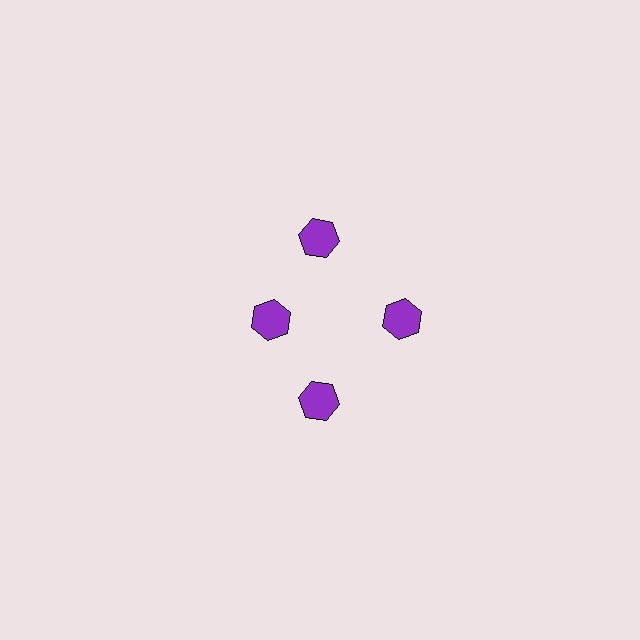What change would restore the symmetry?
The symmetry would be restored by moving it outward, back onto the ring so that all 4 hexagons sit at equal angles and equal distance from the center.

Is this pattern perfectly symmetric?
No. The 4 purple hexagons are arranged in a ring, but one element near the 9 o'clock position is pulled inward toward the center, breaking the 4-fold rotational symmetry.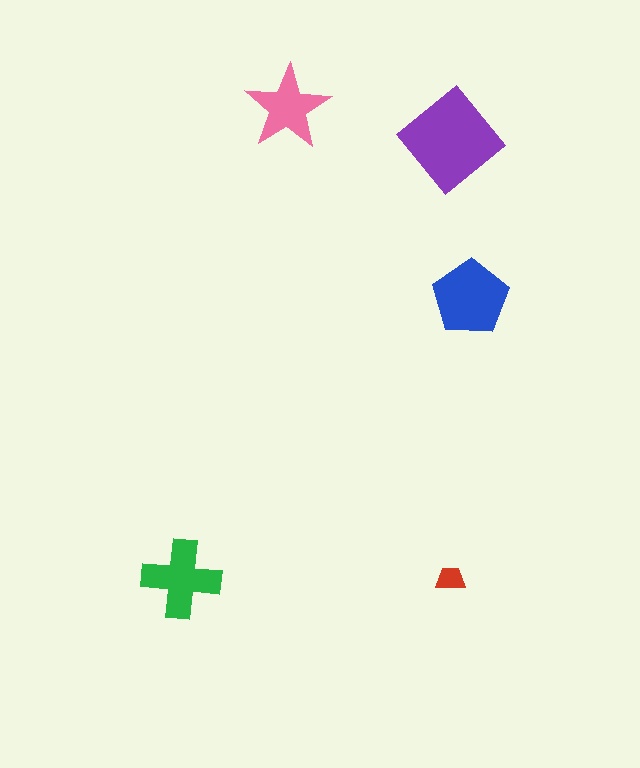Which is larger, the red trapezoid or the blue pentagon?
The blue pentagon.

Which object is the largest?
The purple diamond.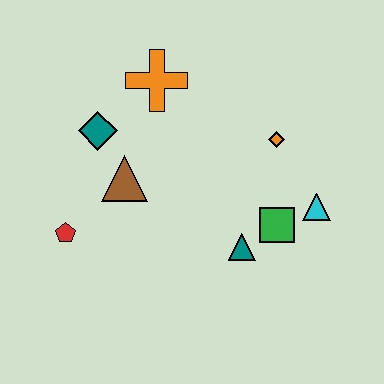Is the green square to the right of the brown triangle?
Yes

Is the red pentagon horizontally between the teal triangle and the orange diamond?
No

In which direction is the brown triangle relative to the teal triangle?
The brown triangle is to the left of the teal triangle.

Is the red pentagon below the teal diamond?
Yes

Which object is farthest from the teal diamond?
The cyan triangle is farthest from the teal diamond.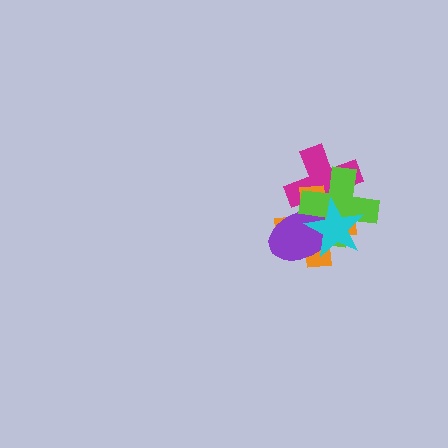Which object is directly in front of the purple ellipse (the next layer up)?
The lime cross is directly in front of the purple ellipse.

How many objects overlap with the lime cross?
4 objects overlap with the lime cross.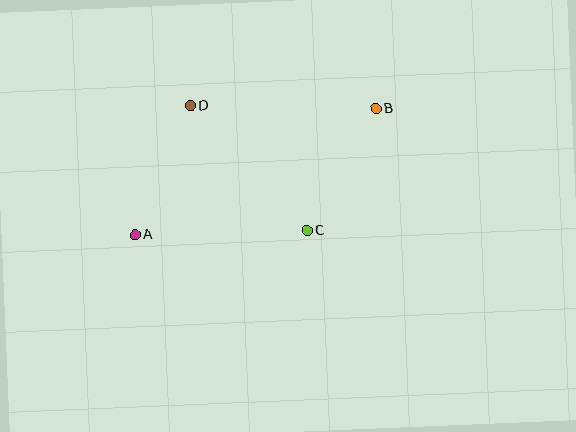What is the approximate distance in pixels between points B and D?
The distance between B and D is approximately 185 pixels.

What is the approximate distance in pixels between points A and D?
The distance between A and D is approximately 141 pixels.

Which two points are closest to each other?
Points B and C are closest to each other.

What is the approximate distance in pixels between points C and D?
The distance between C and D is approximately 171 pixels.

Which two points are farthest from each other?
Points A and B are farthest from each other.